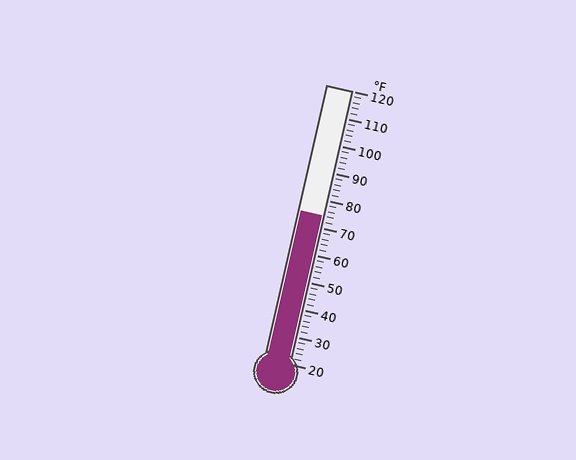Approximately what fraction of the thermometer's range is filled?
The thermometer is filled to approximately 55% of its range.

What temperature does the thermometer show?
The thermometer shows approximately 74°F.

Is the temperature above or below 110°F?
The temperature is below 110°F.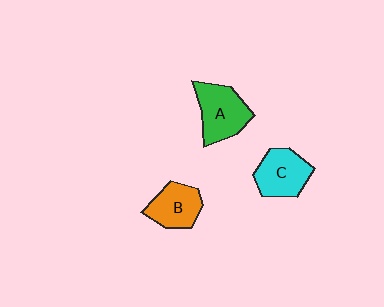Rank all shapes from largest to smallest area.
From largest to smallest: A (green), C (cyan), B (orange).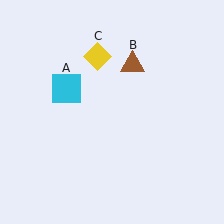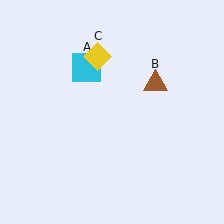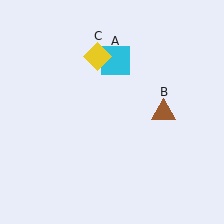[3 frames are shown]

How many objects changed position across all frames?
2 objects changed position: cyan square (object A), brown triangle (object B).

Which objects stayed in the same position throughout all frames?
Yellow diamond (object C) remained stationary.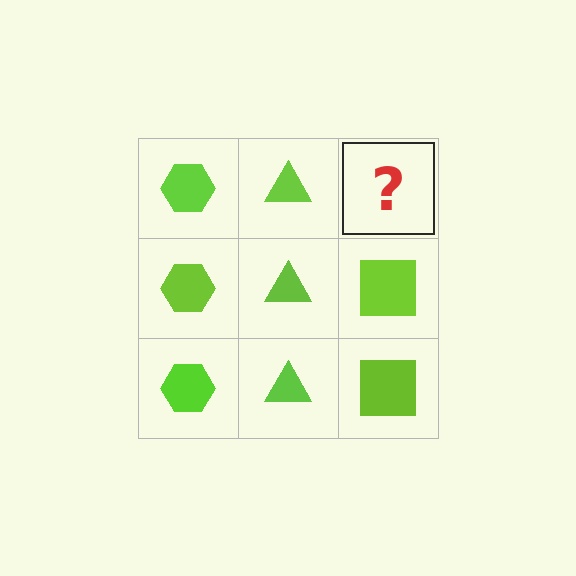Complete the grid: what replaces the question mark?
The question mark should be replaced with a lime square.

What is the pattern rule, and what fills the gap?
The rule is that each column has a consistent shape. The gap should be filled with a lime square.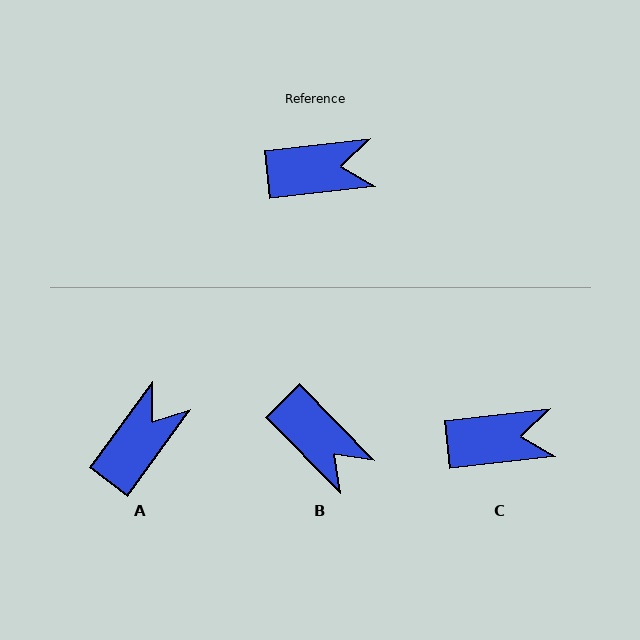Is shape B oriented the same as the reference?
No, it is off by about 52 degrees.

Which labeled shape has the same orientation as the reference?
C.